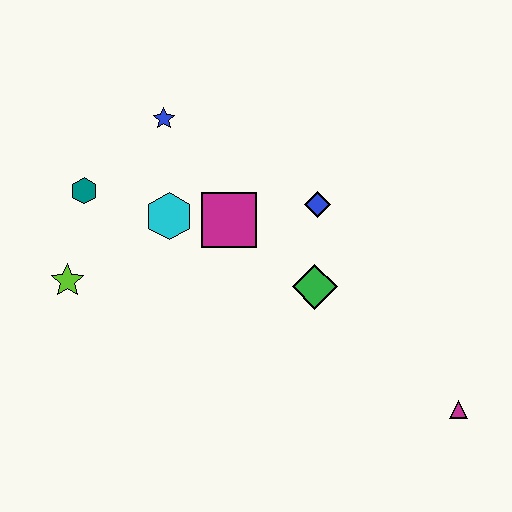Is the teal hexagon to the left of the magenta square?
Yes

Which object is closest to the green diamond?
The blue diamond is closest to the green diamond.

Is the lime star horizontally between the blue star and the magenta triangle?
No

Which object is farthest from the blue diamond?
The lime star is farthest from the blue diamond.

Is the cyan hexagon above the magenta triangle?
Yes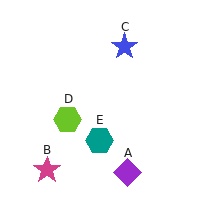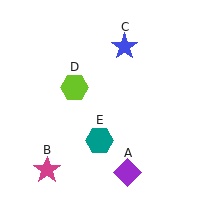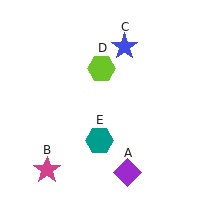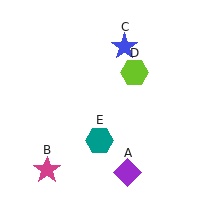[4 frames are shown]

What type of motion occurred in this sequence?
The lime hexagon (object D) rotated clockwise around the center of the scene.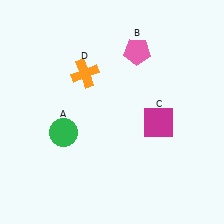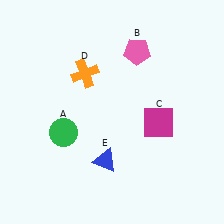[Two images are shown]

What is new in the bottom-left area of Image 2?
A blue triangle (E) was added in the bottom-left area of Image 2.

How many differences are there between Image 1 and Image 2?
There is 1 difference between the two images.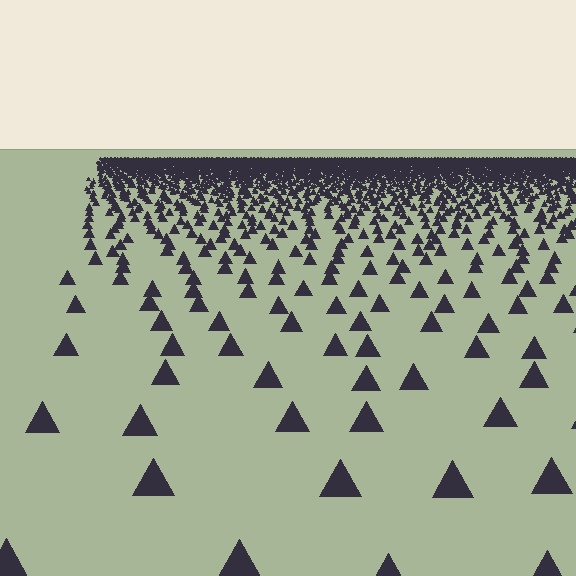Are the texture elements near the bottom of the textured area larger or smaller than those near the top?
Larger. Near the bottom, elements are closer to the viewer and appear at a bigger on-screen size.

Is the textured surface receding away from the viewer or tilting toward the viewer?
The surface is receding away from the viewer. Texture elements get smaller and denser toward the top.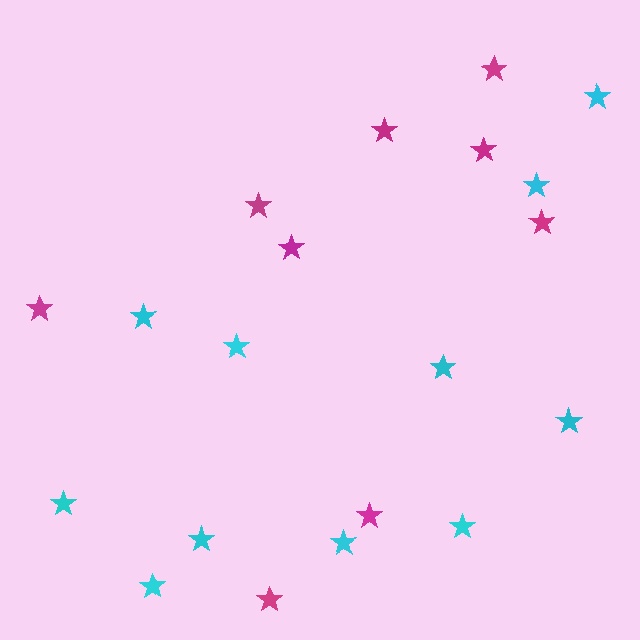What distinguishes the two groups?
There are 2 groups: one group of cyan stars (11) and one group of magenta stars (9).